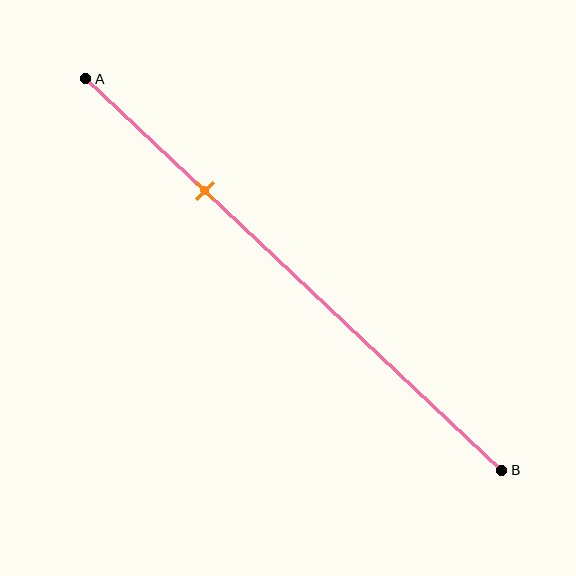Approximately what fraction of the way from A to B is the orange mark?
The orange mark is approximately 30% of the way from A to B.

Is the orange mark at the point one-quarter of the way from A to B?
No, the mark is at about 30% from A, not at the 25% one-quarter point.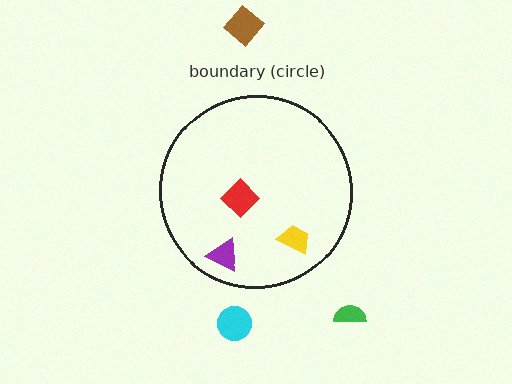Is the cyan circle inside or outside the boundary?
Outside.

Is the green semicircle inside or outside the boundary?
Outside.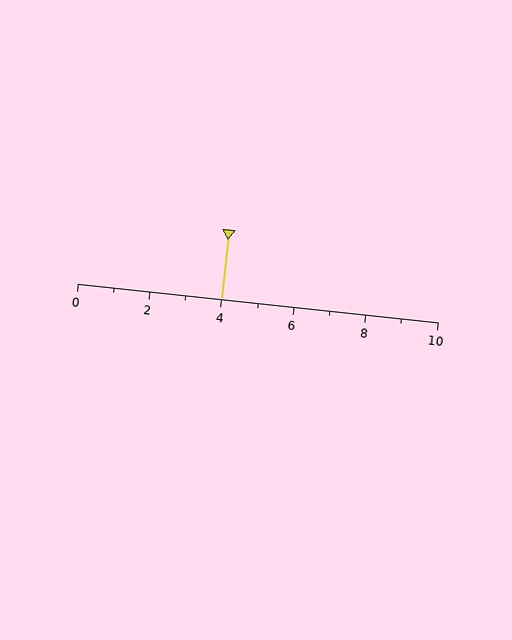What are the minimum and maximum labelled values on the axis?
The axis runs from 0 to 10.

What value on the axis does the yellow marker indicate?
The marker indicates approximately 4.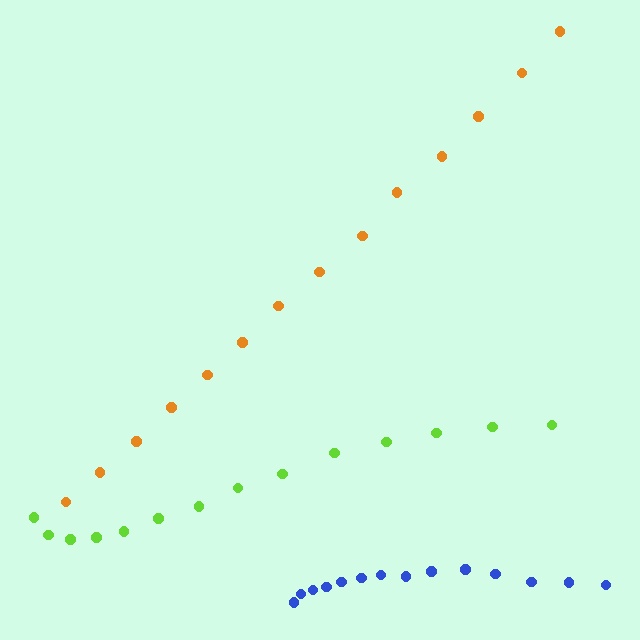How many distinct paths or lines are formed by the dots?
There are 3 distinct paths.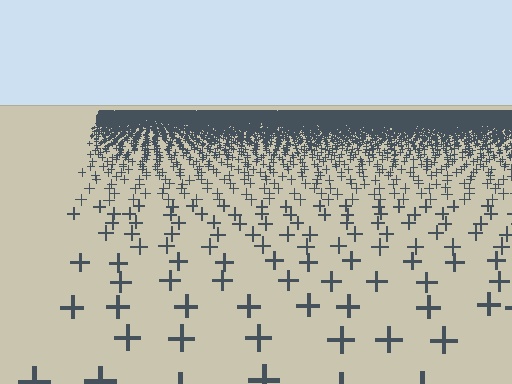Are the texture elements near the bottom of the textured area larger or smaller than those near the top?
Larger. Near the bottom, elements are closer to the viewer and appear at a bigger on-screen size.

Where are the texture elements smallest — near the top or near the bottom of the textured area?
Near the top.